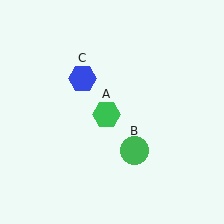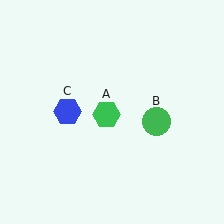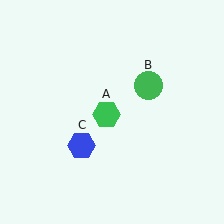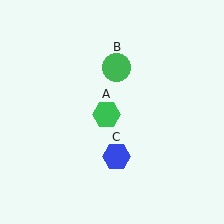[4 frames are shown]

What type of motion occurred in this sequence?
The green circle (object B), blue hexagon (object C) rotated counterclockwise around the center of the scene.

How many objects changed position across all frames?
2 objects changed position: green circle (object B), blue hexagon (object C).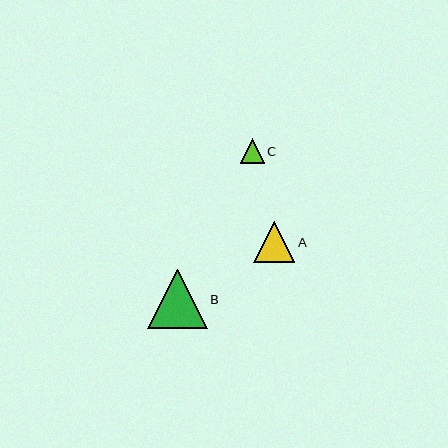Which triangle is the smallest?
Triangle C is the smallest with a size of approximately 24 pixels.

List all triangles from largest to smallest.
From largest to smallest: B, A, C.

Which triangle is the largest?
Triangle B is the largest with a size of approximately 59 pixels.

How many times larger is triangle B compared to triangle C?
Triangle B is approximately 2.4 times the size of triangle C.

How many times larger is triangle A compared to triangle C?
Triangle A is approximately 1.7 times the size of triangle C.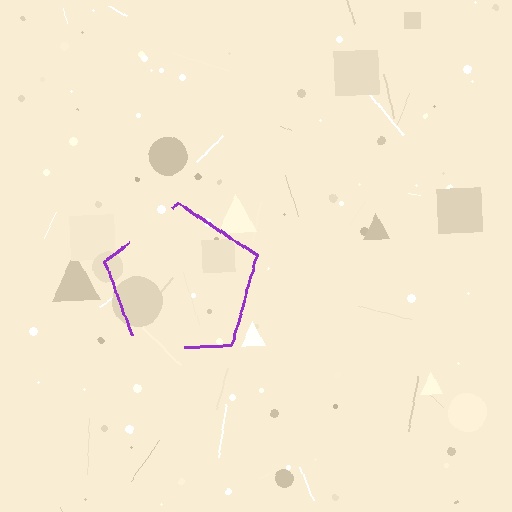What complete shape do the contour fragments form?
The contour fragments form a pentagon.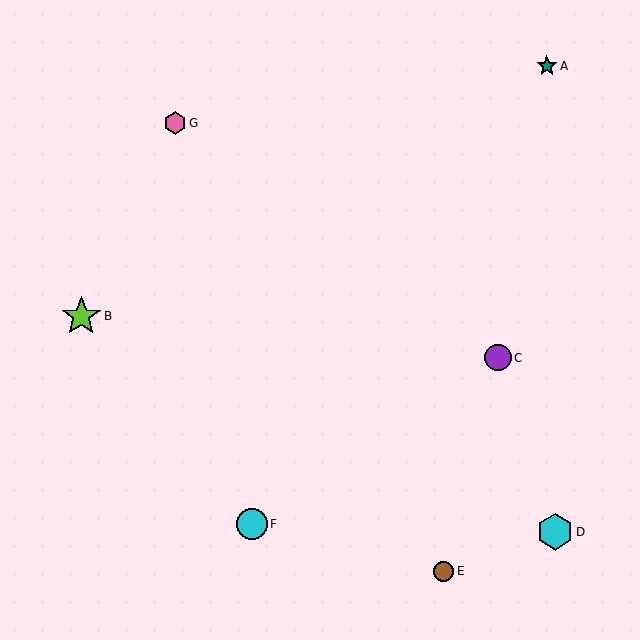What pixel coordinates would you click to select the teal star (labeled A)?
Click at (547, 66) to select the teal star A.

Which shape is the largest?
The lime star (labeled B) is the largest.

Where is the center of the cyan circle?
The center of the cyan circle is at (252, 524).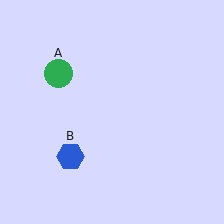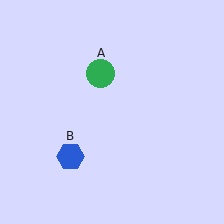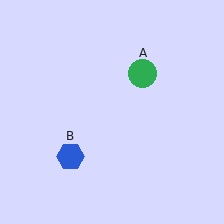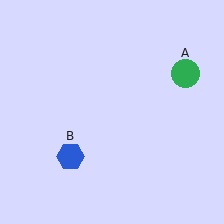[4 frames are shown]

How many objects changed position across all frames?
1 object changed position: green circle (object A).